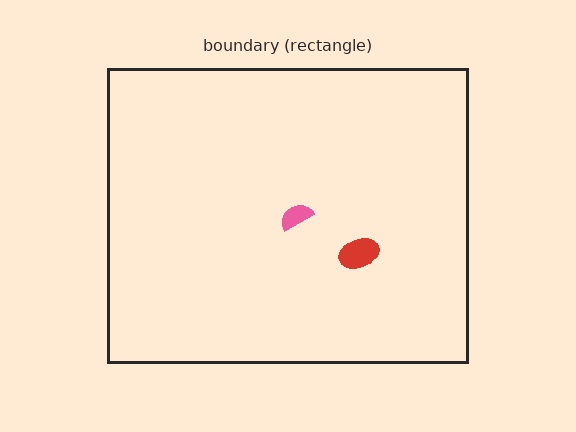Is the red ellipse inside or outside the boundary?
Inside.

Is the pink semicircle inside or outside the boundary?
Inside.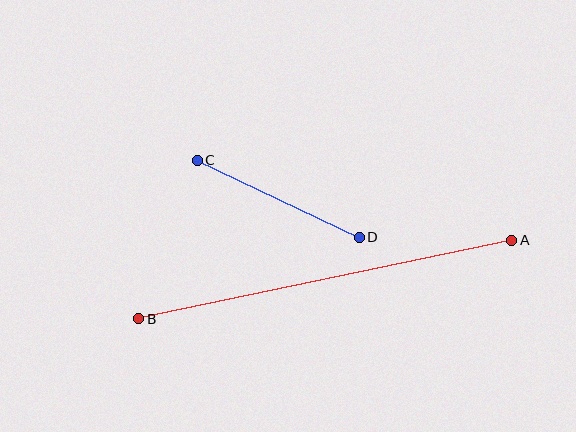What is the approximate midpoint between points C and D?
The midpoint is at approximately (278, 199) pixels.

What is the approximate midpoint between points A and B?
The midpoint is at approximately (325, 280) pixels.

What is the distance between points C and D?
The distance is approximately 180 pixels.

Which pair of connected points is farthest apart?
Points A and B are farthest apart.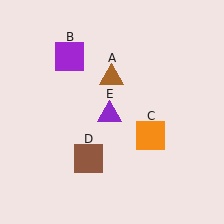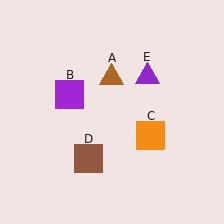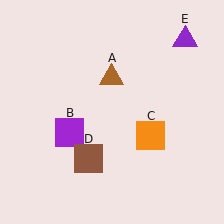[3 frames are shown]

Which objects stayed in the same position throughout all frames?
Brown triangle (object A) and orange square (object C) and brown square (object D) remained stationary.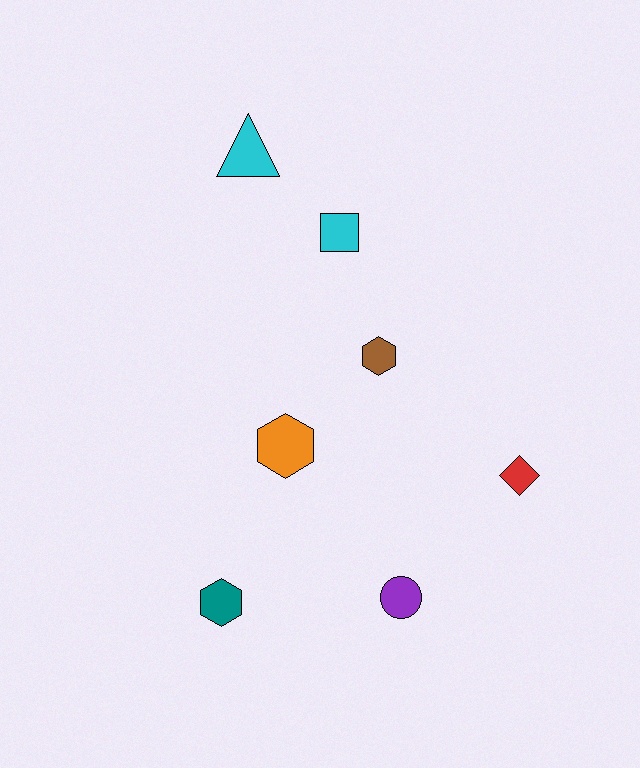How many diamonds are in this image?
There is 1 diamond.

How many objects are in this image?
There are 7 objects.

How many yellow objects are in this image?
There are no yellow objects.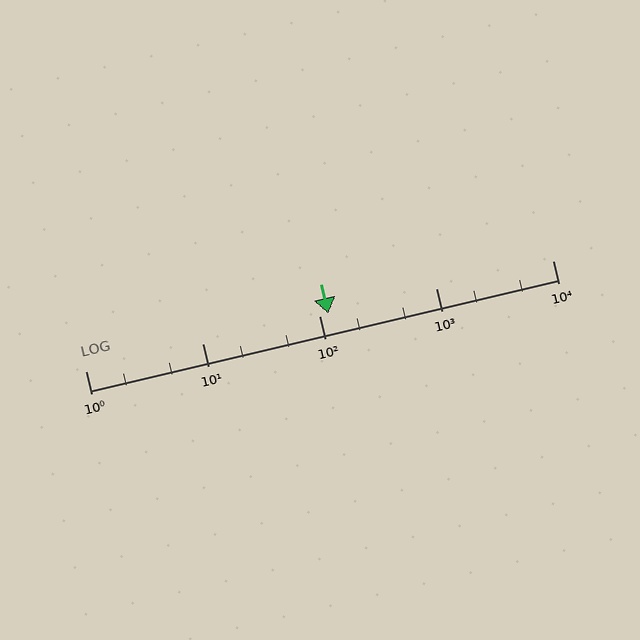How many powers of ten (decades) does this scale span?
The scale spans 4 decades, from 1 to 10000.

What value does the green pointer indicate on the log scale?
The pointer indicates approximately 120.